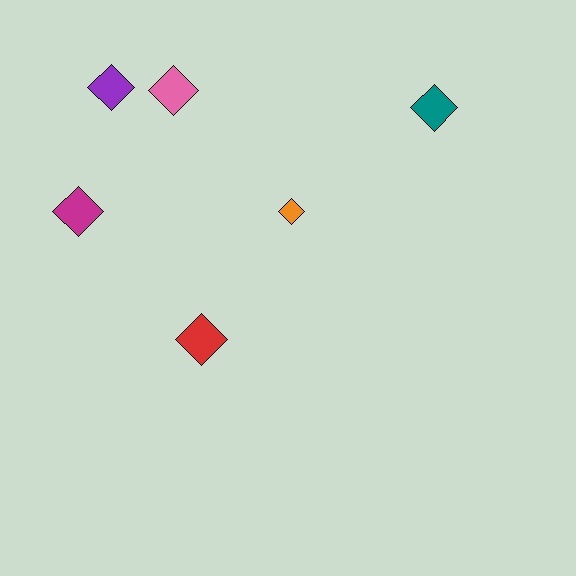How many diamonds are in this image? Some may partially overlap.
There are 6 diamonds.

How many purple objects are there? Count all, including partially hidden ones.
There is 1 purple object.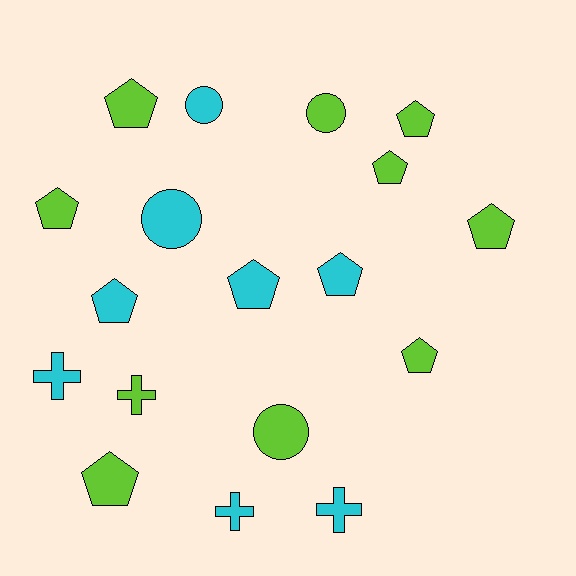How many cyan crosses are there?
There are 3 cyan crosses.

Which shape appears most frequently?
Pentagon, with 10 objects.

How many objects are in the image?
There are 18 objects.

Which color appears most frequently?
Lime, with 10 objects.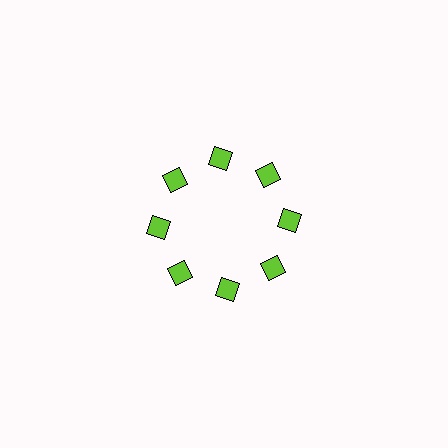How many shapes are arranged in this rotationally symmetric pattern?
There are 8 shapes, arranged in 8 groups of 1.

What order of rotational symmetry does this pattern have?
This pattern has 8-fold rotational symmetry.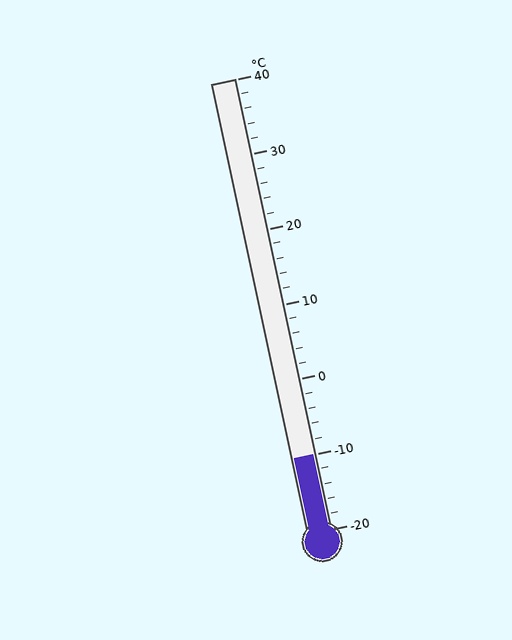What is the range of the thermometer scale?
The thermometer scale ranges from -20°C to 40°C.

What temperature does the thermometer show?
The thermometer shows approximately -10°C.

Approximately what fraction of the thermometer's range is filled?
The thermometer is filled to approximately 15% of its range.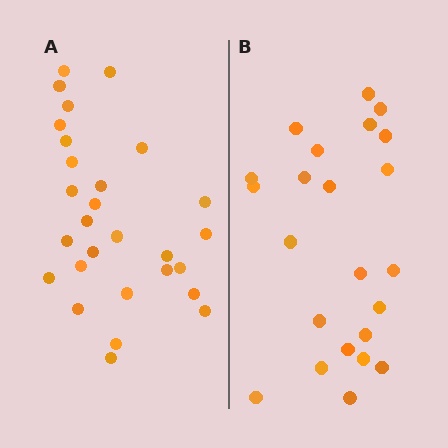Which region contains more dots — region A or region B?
Region A (the left region) has more dots.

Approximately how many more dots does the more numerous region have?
Region A has about 5 more dots than region B.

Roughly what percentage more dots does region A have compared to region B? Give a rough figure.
About 20% more.